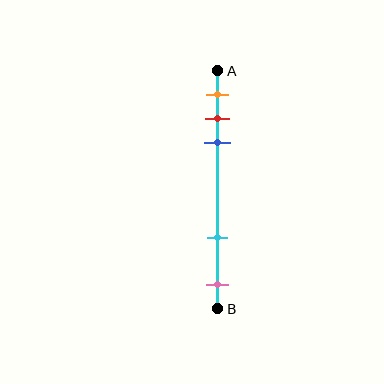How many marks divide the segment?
There are 5 marks dividing the segment.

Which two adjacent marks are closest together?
The red and blue marks are the closest adjacent pair.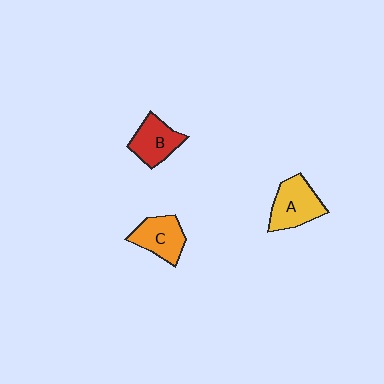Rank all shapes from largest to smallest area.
From largest to smallest: A (yellow), C (orange), B (red).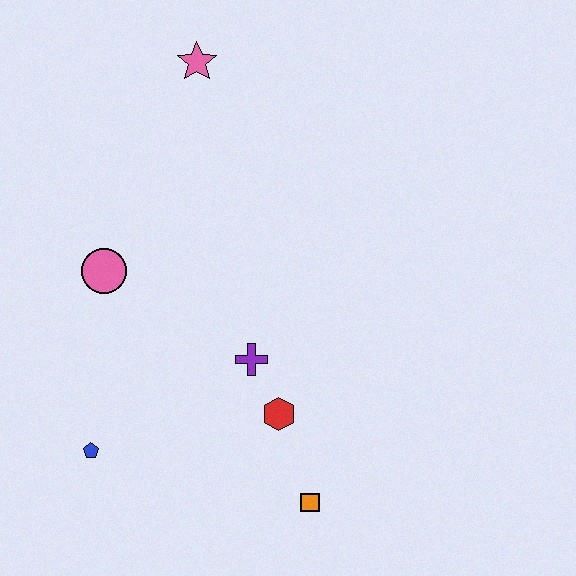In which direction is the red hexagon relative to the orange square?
The red hexagon is above the orange square.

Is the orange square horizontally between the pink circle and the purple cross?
No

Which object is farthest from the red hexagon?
The pink star is farthest from the red hexagon.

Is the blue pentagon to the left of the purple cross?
Yes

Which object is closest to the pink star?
The pink circle is closest to the pink star.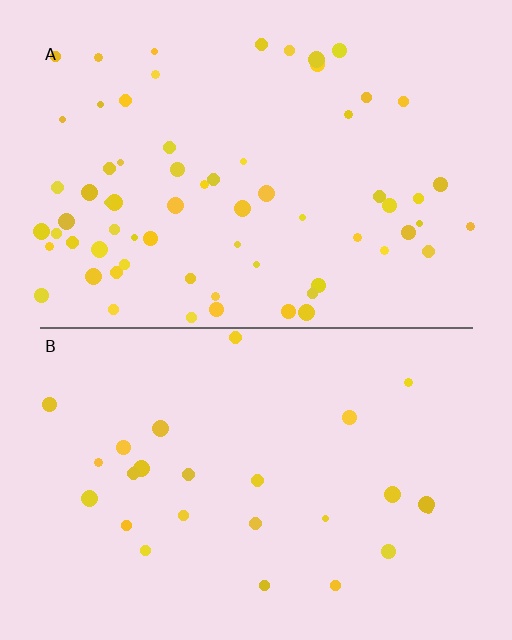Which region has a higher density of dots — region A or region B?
A (the top).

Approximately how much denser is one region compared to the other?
Approximately 2.6× — region A over region B.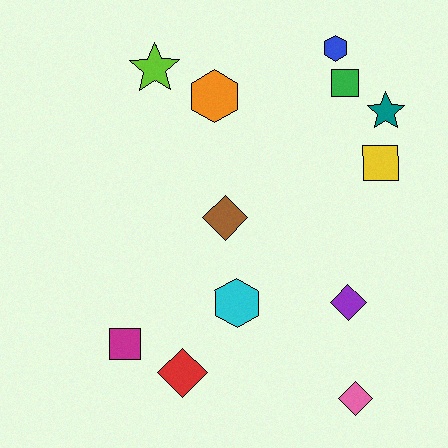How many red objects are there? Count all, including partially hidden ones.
There is 1 red object.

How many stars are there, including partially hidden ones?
There are 2 stars.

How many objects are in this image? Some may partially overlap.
There are 12 objects.